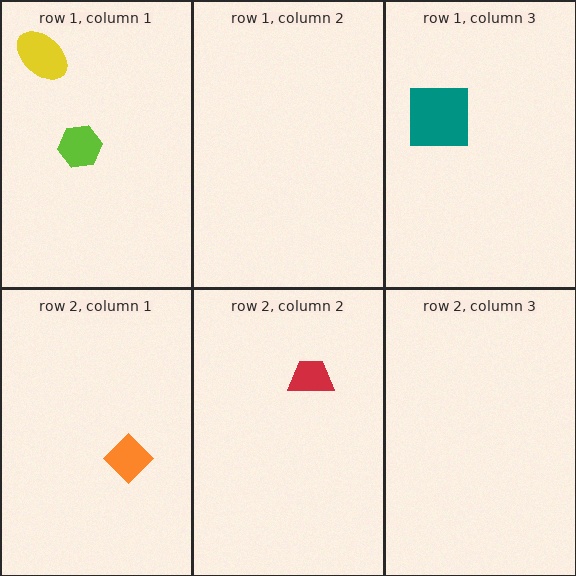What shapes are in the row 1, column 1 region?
The yellow ellipse, the lime hexagon.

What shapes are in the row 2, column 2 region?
The red trapezoid.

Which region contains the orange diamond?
The row 2, column 1 region.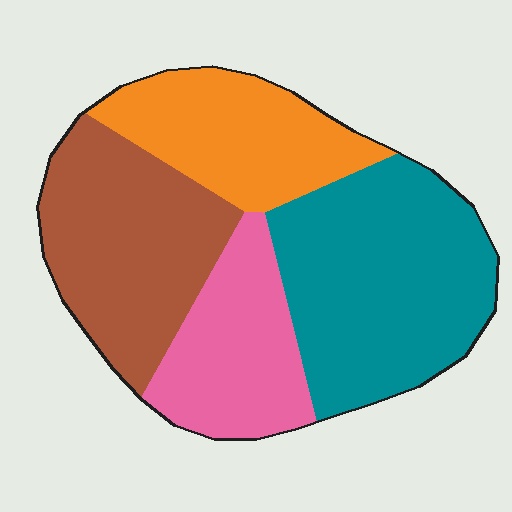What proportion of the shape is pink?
Pink takes up about one fifth (1/5) of the shape.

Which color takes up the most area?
Teal, at roughly 35%.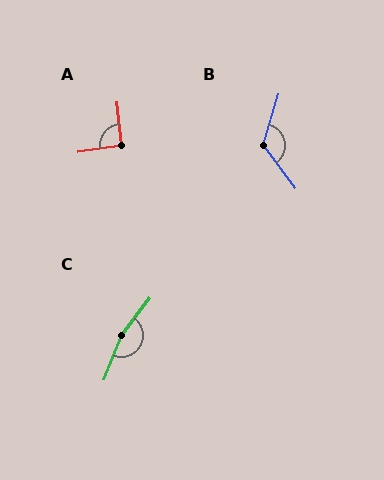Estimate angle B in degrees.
Approximately 127 degrees.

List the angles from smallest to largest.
A (94°), B (127°), C (164°).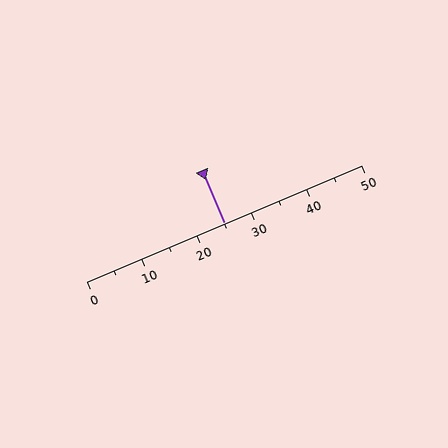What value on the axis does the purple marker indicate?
The marker indicates approximately 25.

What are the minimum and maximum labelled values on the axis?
The axis runs from 0 to 50.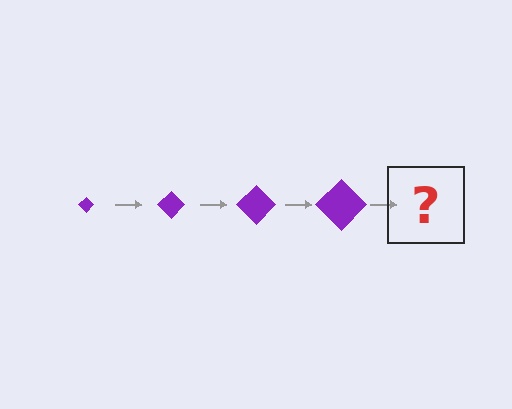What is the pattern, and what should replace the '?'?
The pattern is that the diamond gets progressively larger each step. The '?' should be a purple diamond, larger than the previous one.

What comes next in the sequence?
The next element should be a purple diamond, larger than the previous one.